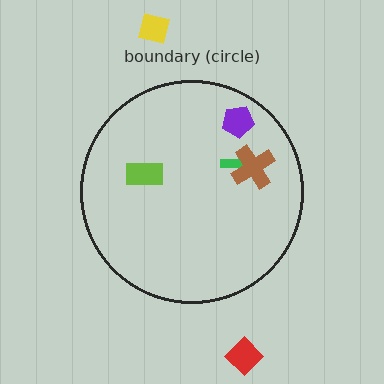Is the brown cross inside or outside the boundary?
Inside.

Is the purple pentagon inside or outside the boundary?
Inside.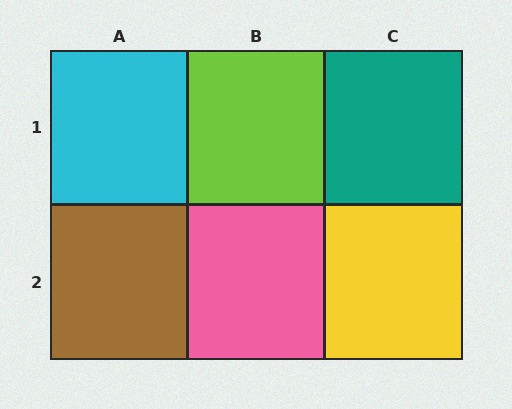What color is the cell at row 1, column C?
Teal.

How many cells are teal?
1 cell is teal.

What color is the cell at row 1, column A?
Cyan.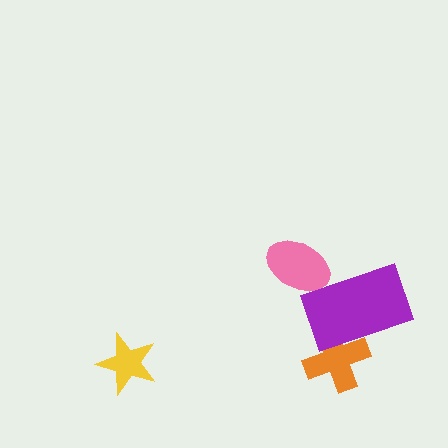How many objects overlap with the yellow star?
0 objects overlap with the yellow star.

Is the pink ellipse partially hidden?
Yes, it is partially covered by another shape.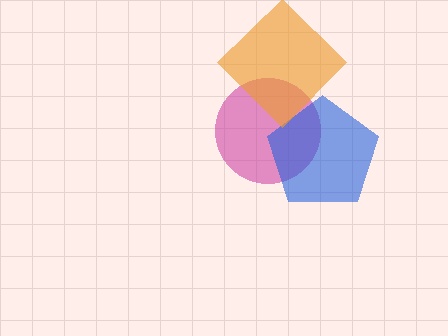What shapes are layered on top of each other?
The layered shapes are: a magenta circle, a blue pentagon, an orange diamond.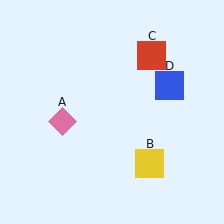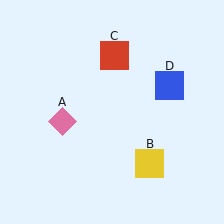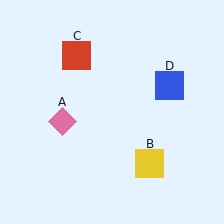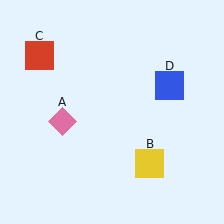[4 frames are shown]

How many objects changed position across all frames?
1 object changed position: red square (object C).